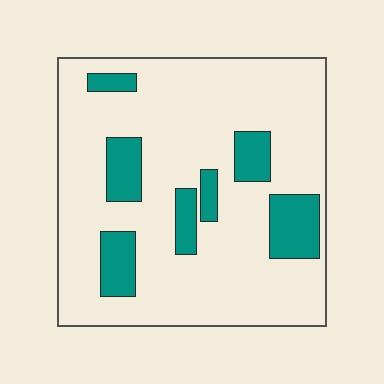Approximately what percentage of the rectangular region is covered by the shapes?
Approximately 20%.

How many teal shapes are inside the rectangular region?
7.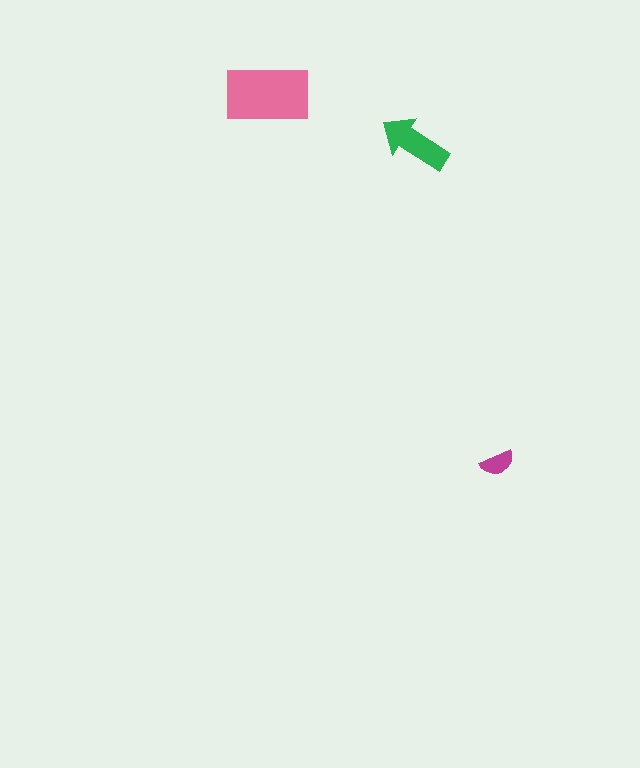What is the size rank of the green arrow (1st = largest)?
2nd.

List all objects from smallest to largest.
The magenta semicircle, the green arrow, the pink rectangle.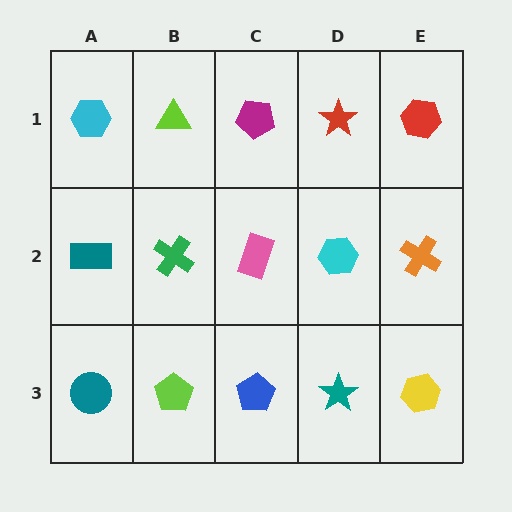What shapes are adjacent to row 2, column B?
A lime triangle (row 1, column B), a lime pentagon (row 3, column B), a teal rectangle (row 2, column A), a pink rectangle (row 2, column C).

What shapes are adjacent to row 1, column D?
A cyan hexagon (row 2, column D), a magenta pentagon (row 1, column C), a red hexagon (row 1, column E).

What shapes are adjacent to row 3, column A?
A teal rectangle (row 2, column A), a lime pentagon (row 3, column B).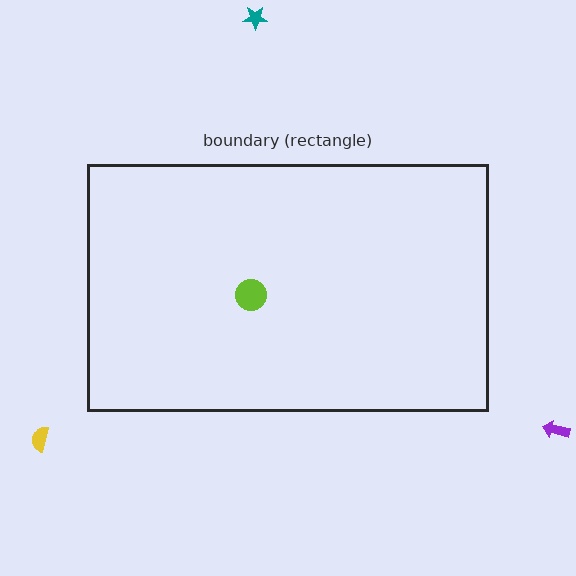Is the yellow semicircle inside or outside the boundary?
Outside.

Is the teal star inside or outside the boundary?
Outside.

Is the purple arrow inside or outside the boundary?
Outside.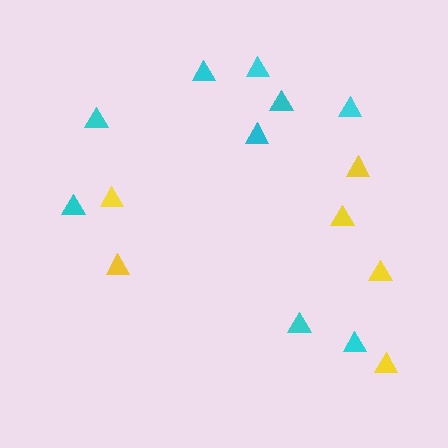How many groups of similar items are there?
There are 2 groups: one group of yellow triangles (6) and one group of cyan triangles (9).